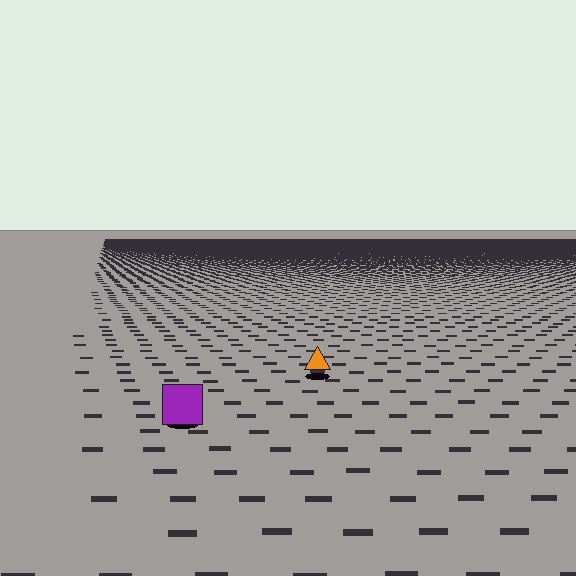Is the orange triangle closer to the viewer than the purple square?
No. The purple square is closer — you can tell from the texture gradient: the ground texture is coarser near it.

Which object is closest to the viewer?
The purple square is closest. The texture marks near it are larger and more spread out.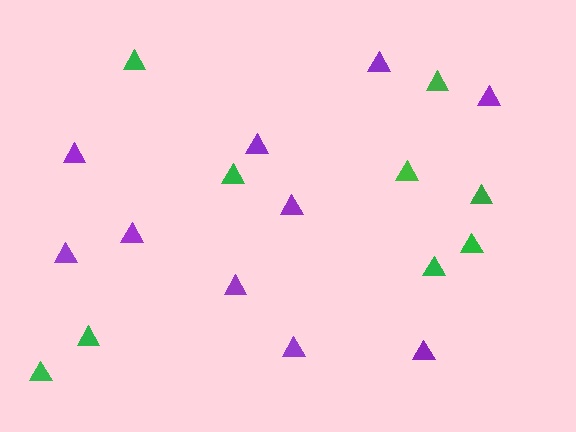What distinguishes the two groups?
There are 2 groups: one group of green triangles (9) and one group of purple triangles (10).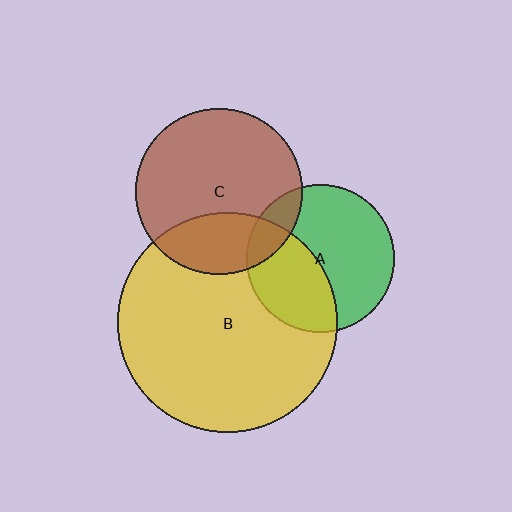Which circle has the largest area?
Circle B (yellow).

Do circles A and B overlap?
Yes.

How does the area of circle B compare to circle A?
Approximately 2.2 times.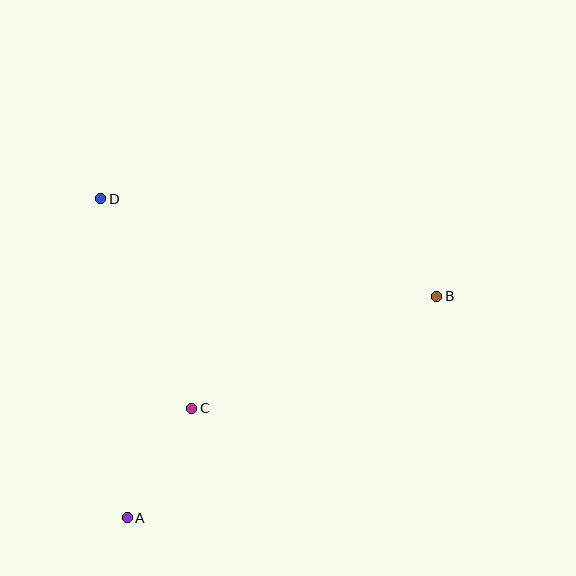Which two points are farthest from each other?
Points A and B are farthest from each other.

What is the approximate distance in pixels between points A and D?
The distance between A and D is approximately 320 pixels.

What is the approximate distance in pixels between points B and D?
The distance between B and D is approximately 350 pixels.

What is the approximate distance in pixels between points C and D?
The distance between C and D is approximately 229 pixels.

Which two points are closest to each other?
Points A and C are closest to each other.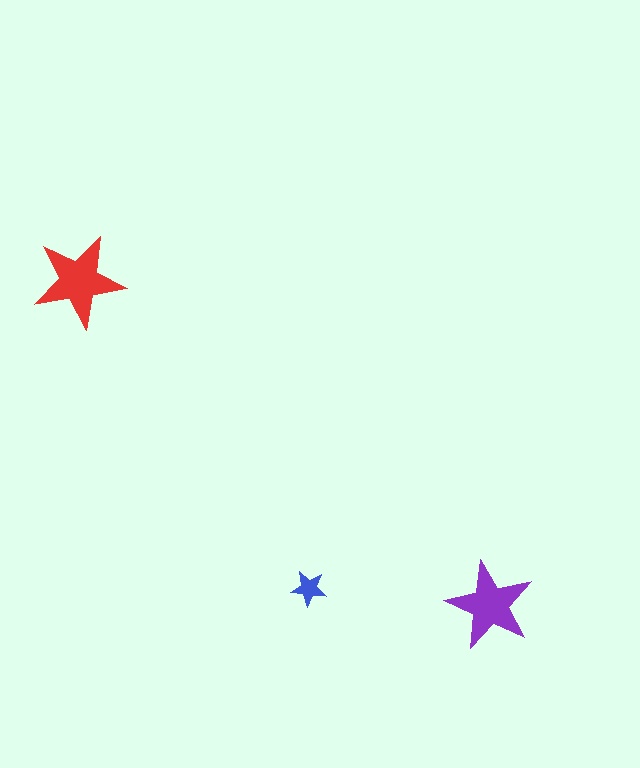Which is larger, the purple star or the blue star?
The purple one.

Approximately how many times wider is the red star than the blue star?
About 2.5 times wider.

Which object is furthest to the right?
The purple star is rightmost.